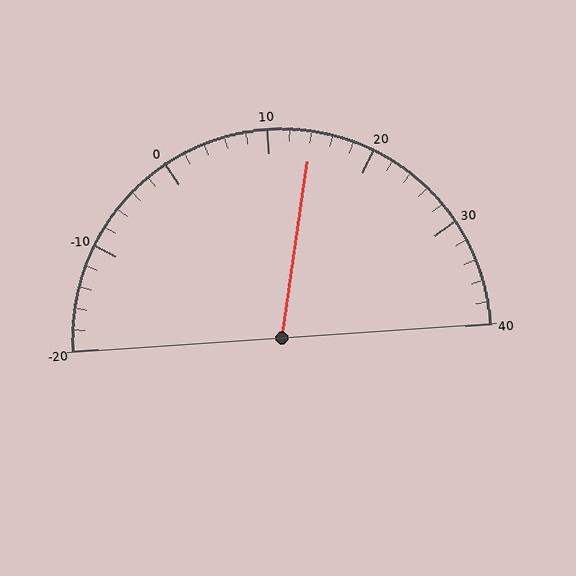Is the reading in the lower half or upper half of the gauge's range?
The reading is in the upper half of the range (-20 to 40).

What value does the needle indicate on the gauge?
The needle indicates approximately 14.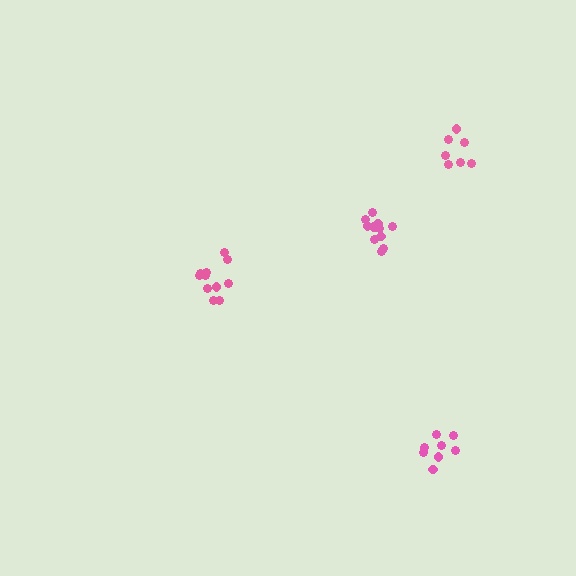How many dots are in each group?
Group 1: 11 dots, Group 2: 11 dots, Group 3: 7 dots, Group 4: 8 dots (37 total).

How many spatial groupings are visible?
There are 4 spatial groupings.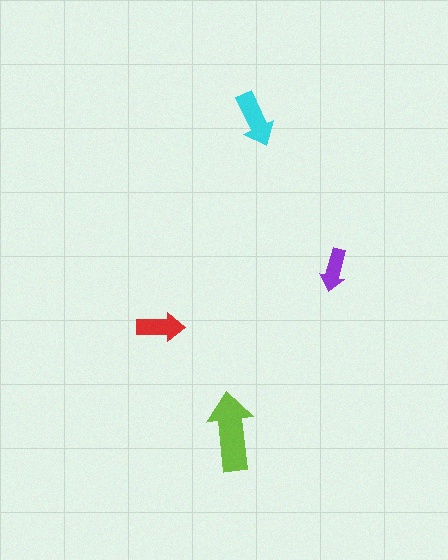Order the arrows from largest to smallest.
the lime one, the cyan one, the red one, the purple one.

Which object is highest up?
The cyan arrow is topmost.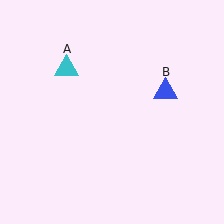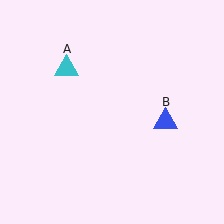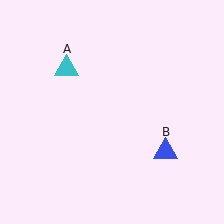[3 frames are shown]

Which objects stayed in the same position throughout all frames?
Cyan triangle (object A) remained stationary.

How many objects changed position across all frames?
1 object changed position: blue triangle (object B).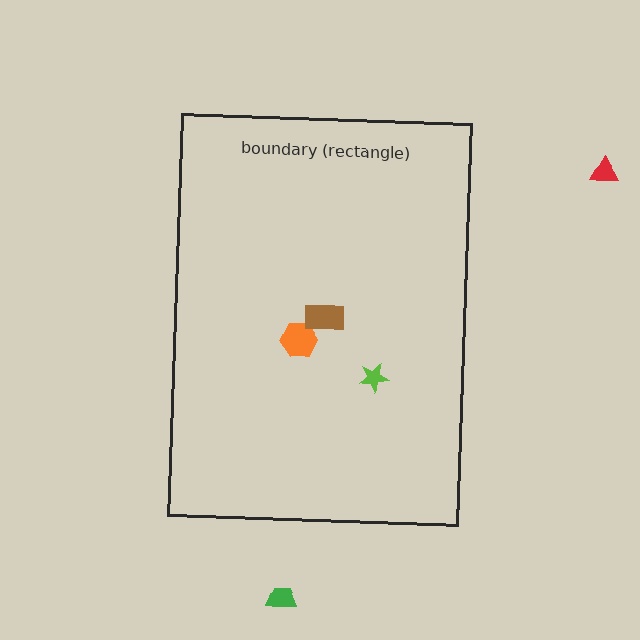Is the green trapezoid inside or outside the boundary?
Outside.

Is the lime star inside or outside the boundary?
Inside.